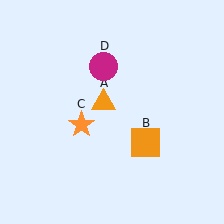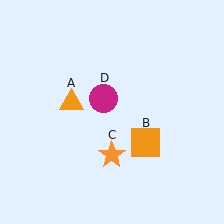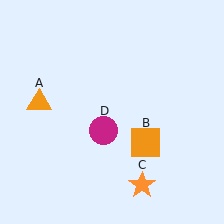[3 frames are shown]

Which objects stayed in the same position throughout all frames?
Orange square (object B) remained stationary.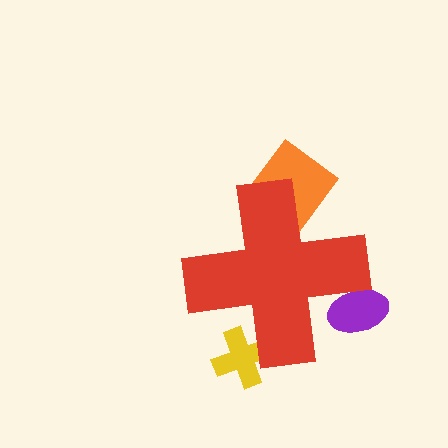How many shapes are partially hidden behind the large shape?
3 shapes are partially hidden.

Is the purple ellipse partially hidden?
Yes, the purple ellipse is partially hidden behind the red cross.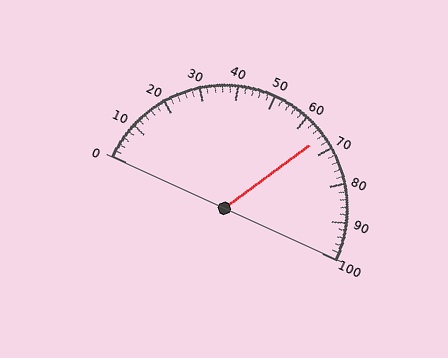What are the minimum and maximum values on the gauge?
The gauge ranges from 0 to 100.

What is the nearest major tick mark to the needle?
The nearest major tick mark is 70.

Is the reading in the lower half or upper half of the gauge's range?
The reading is in the upper half of the range (0 to 100).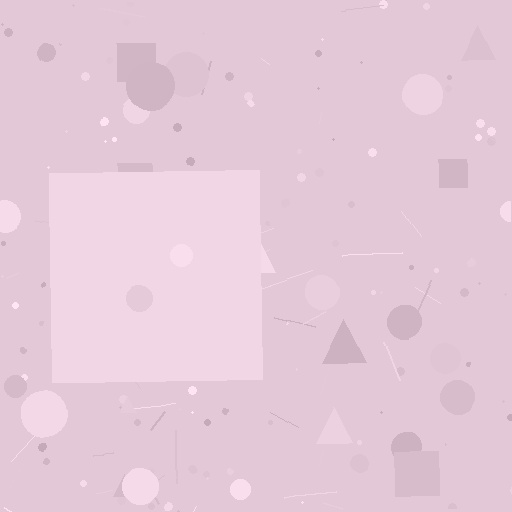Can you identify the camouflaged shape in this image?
The camouflaged shape is a square.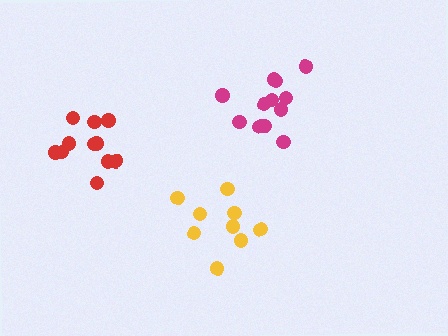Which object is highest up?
The magenta cluster is topmost.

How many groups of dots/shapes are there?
There are 3 groups.